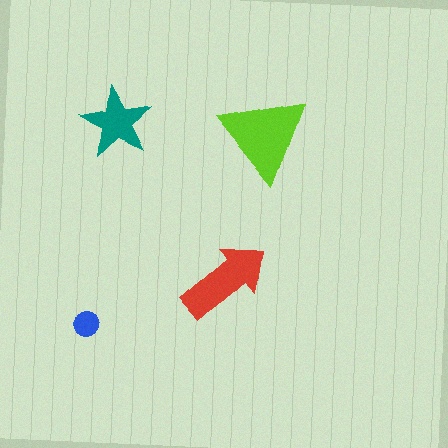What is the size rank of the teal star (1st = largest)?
3rd.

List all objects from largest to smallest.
The lime triangle, the red arrow, the teal star, the blue circle.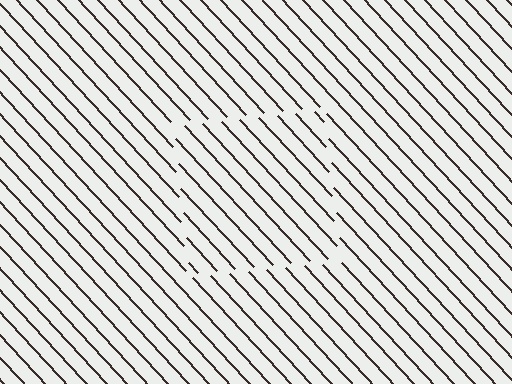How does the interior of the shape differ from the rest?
The interior of the shape contains the same grating, shifted by half a period — the contour is defined by the phase discontinuity where line-ends from the inner and outer gratings abut.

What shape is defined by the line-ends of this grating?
An illusory square. The interior of the shape contains the same grating, shifted by half a period — the contour is defined by the phase discontinuity where line-ends from the inner and outer gratings abut.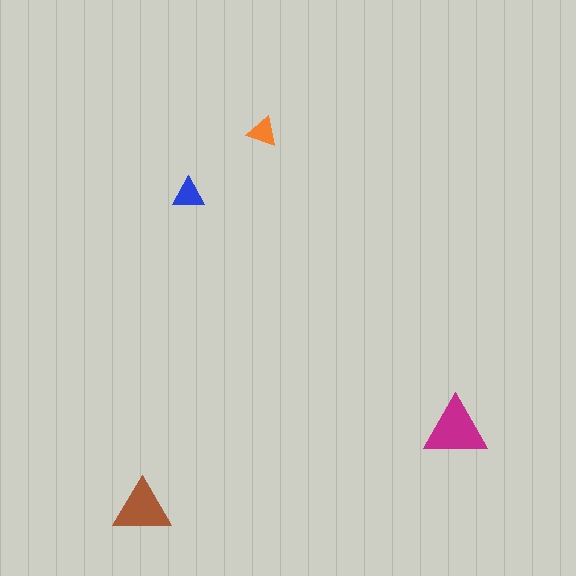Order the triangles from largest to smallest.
the magenta one, the brown one, the blue one, the orange one.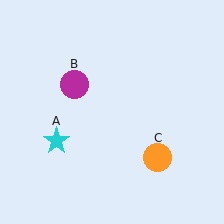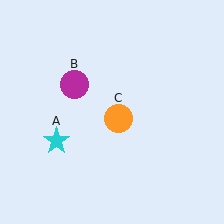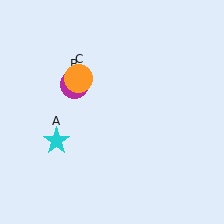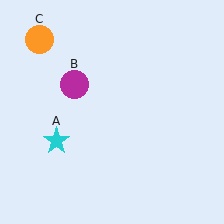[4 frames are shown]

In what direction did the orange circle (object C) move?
The orange circle (object C) moved up and to the left.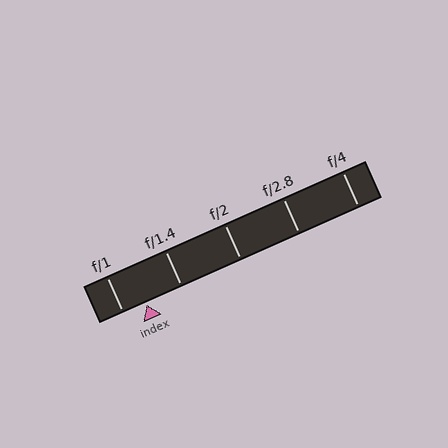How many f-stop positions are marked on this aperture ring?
There are 5 f-stop positions marked.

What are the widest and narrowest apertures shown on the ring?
The widest aperture shown is f/1 and the narrowest is f/4.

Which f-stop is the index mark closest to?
The index mark is closest to f/1.